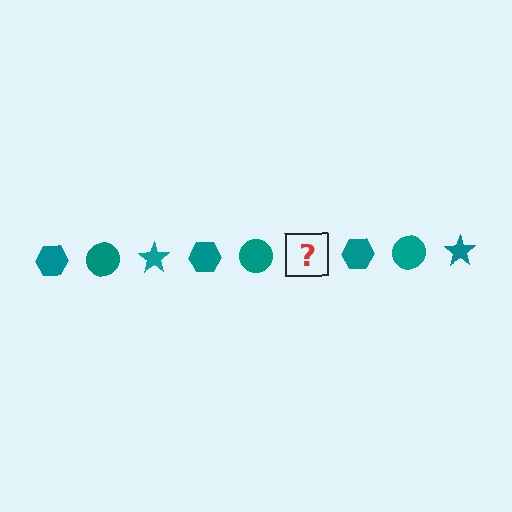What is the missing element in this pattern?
The missing element is a teal star.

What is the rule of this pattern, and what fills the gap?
The rule is that the pattern cycles through hexagon, circle, star shapes in teal. The gap should be filled with a teal star.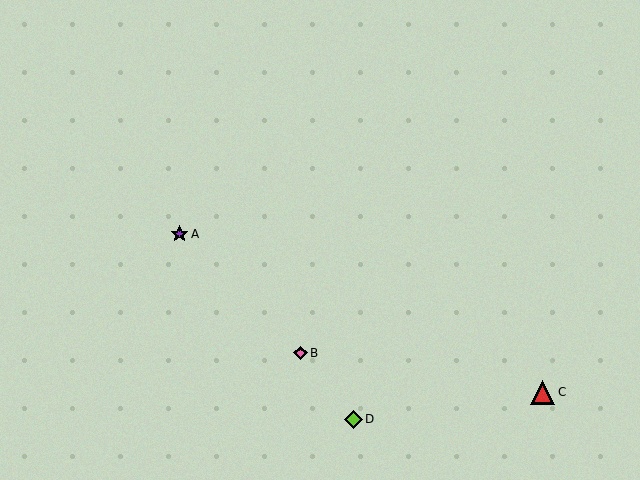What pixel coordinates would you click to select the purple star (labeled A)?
Click at (179, 234) to select the purple star A.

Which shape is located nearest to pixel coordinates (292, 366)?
The pink diamond (labeled B) at (301, 353) is nearest to that location.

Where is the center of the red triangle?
The center of the red triangle is at (543, 392).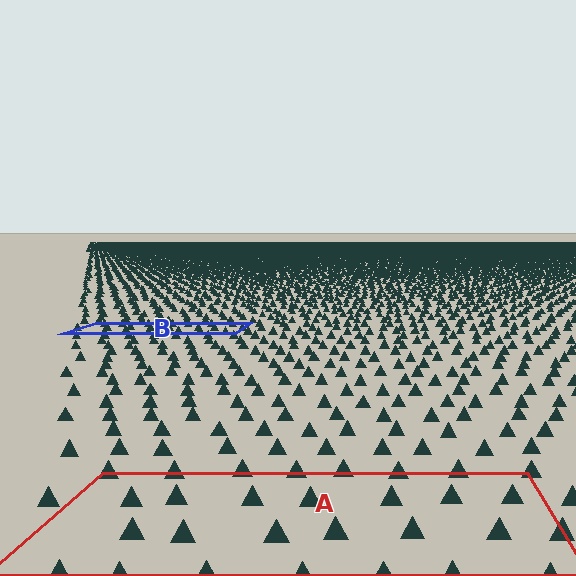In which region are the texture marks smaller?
The texture marks are smaller in region B, because it is farther away.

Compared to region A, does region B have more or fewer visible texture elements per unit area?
Region B has more texture elements per unit area — they are packed more densely because it is farther away.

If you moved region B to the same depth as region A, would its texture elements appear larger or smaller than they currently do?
They would appear larger. At a closer depth, the same texture elements are projected at a bigger on-screen size.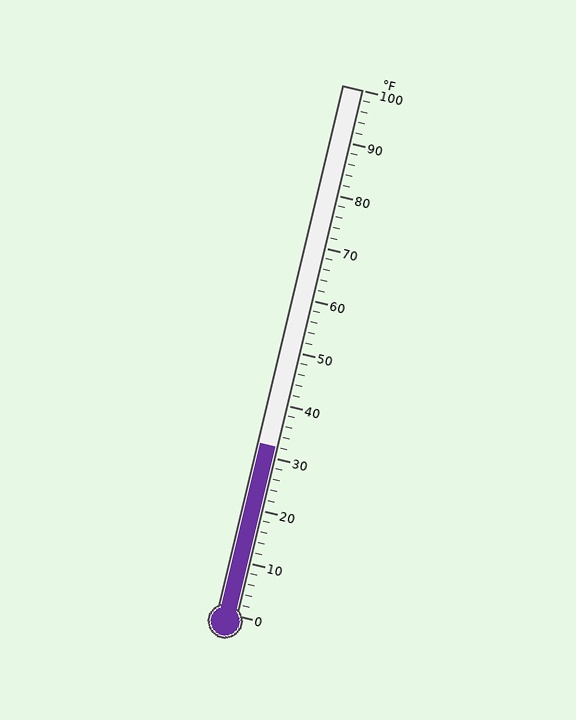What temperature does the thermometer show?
The thermometer shows approximately 32°F.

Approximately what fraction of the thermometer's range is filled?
The thermometer is filled to approximately 30% of its range.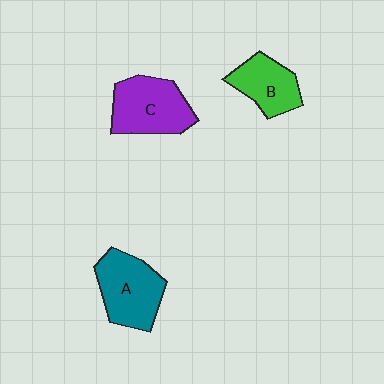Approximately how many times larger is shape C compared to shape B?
Approximately 1.4 times.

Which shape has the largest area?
Shape C (purple).